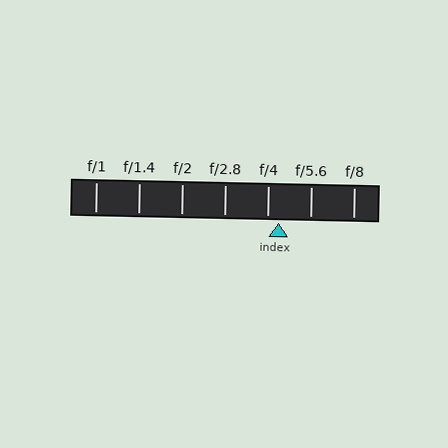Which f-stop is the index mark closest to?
The index mark is closest to f/4.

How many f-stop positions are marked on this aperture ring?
There are 7 f-stop positions marked.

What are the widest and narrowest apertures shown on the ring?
The widest aperture shown is f/1 and the narrowest is f/8.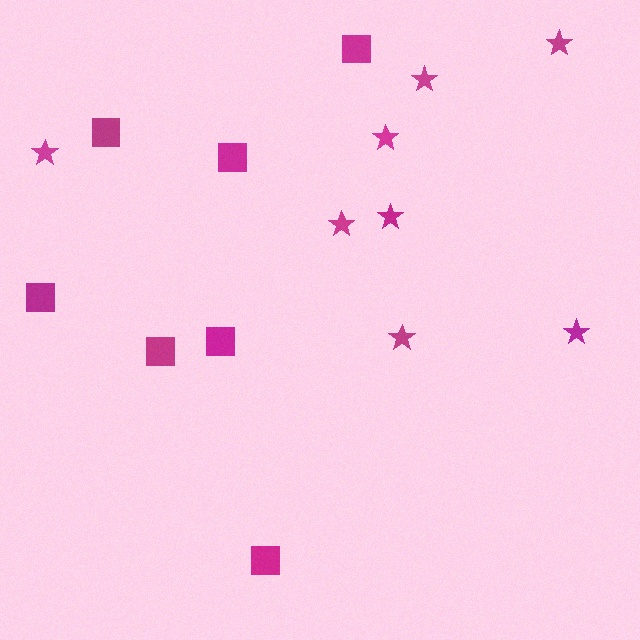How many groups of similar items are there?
There are 2 groups: one group of stars (8) and one group of squares (7).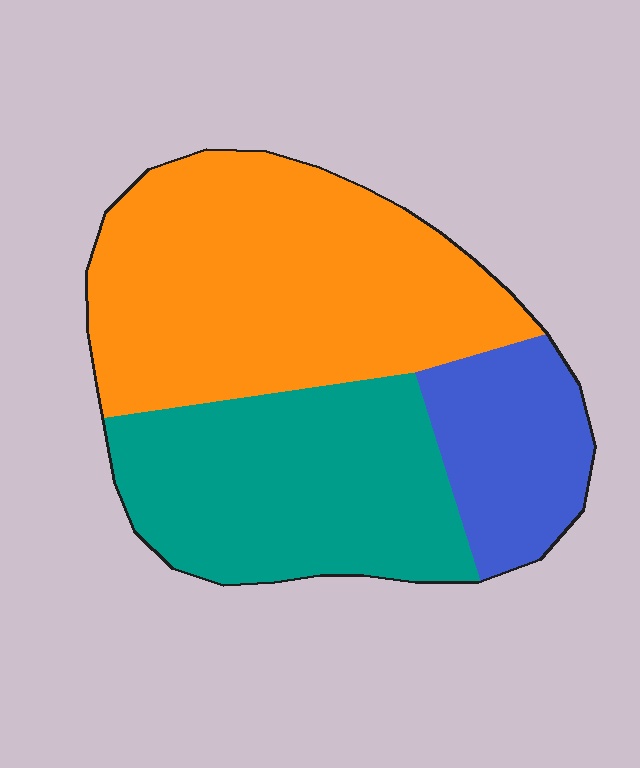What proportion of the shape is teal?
Teal covers about 35% of the shape.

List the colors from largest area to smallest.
From largest to smallest: orange, teal, blue.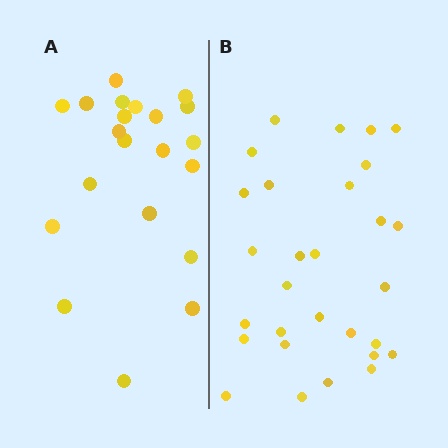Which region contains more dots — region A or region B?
Region B (the right region) has more dots.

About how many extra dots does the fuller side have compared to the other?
Region B has roughly 8 or so more dots than region A.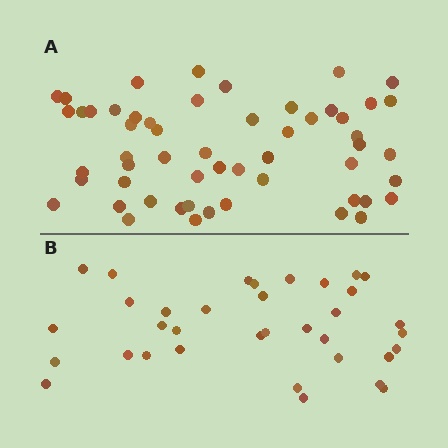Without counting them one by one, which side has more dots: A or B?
Region A (the top region) has more dots.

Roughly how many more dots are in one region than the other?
Region A has approximately 20 more dots than region B.